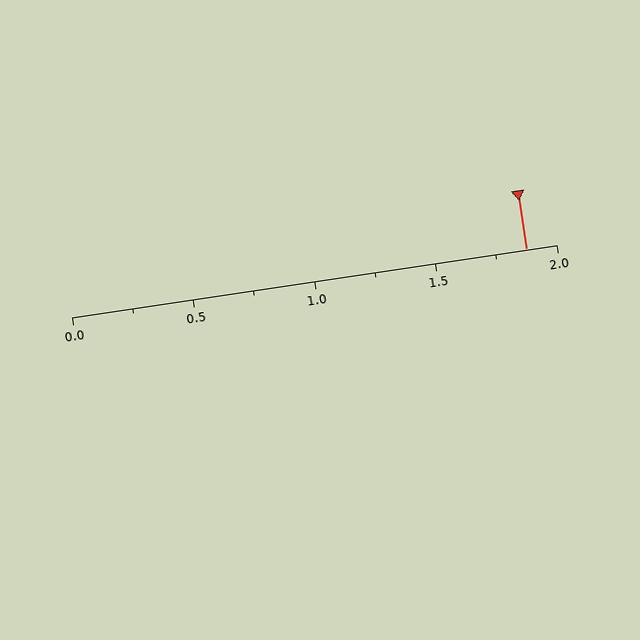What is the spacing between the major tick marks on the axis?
The major ticks are spaced 0.5 apart.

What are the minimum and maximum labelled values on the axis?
The axis runs from 0.0 to 2.0.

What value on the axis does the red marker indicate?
The marker indicates approximately 1.88.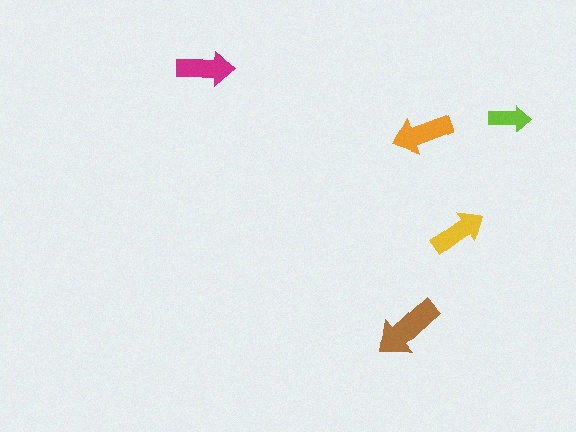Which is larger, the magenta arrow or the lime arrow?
The magenta one.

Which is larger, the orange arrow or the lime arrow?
The orange one.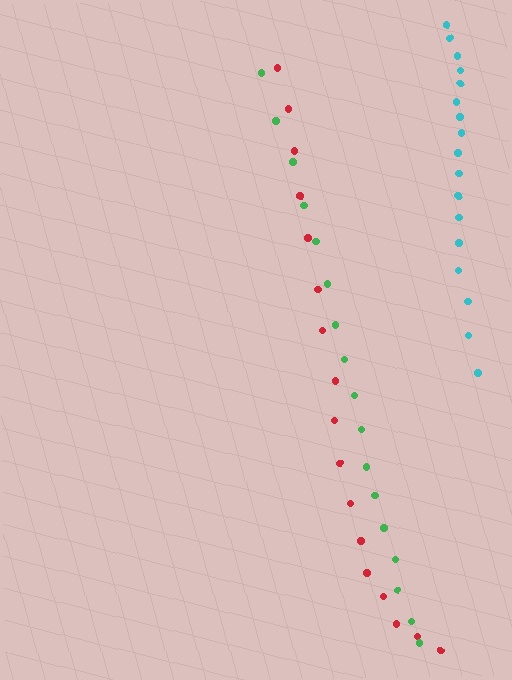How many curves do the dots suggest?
There are 3 distinct paths.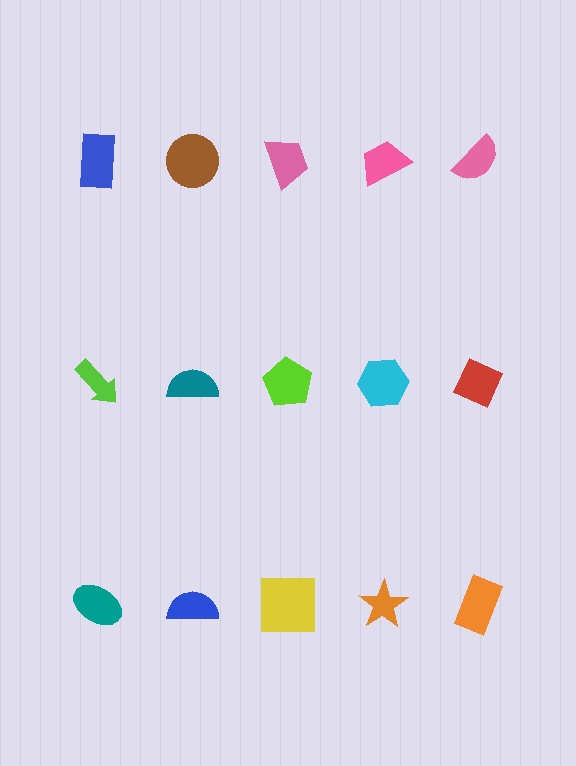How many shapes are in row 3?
5 shapes.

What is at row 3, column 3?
A yellow square.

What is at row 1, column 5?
A pink semicircle.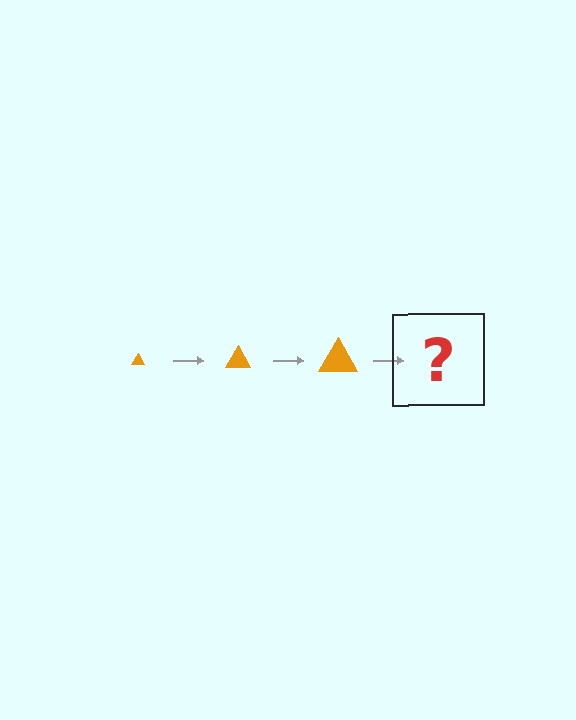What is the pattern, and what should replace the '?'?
The pattern is that the triangle gets progressively larger each step. The '?' should be an orange triangle, larger than the previous one.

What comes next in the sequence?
The next element should be an orange triangle, larger than the previous one.